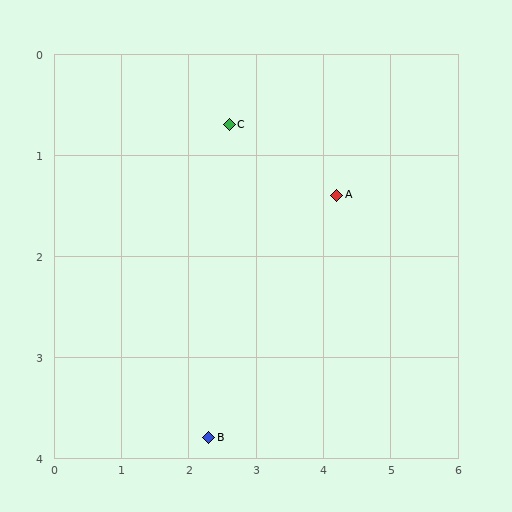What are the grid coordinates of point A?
Point A is at approximately (4.2, 1.4).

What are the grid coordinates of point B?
Point B is at approximately (2.3, 3.8).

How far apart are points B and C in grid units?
Points B and C are about 3.1 grid units apart.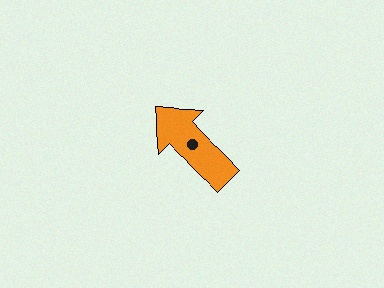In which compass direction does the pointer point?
Northwest.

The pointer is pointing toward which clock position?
Roughly 10 o'clock.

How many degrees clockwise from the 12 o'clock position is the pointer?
Approximately 314 degrees.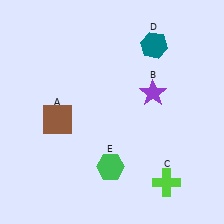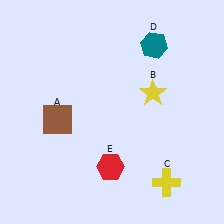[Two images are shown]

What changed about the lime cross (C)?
In Image 1, C is lime. In Image 2, it changed to yellow.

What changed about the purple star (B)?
In Image 1, B is purple. In Image 2, it changed to yellow.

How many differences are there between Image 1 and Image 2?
There are 3 differences between the two images.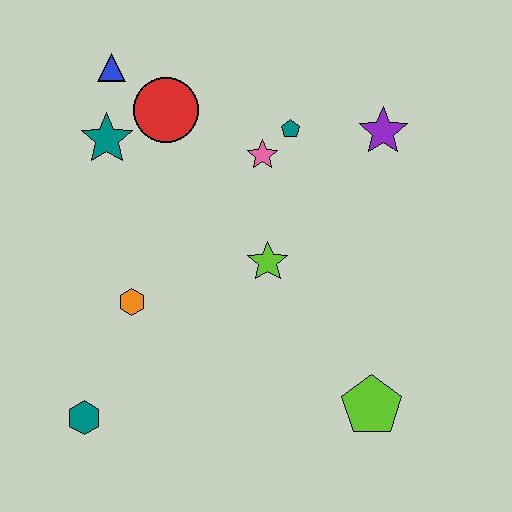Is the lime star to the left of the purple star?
Yes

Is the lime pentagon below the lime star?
Yes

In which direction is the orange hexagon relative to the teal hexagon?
The orange hexagon is above the teal hexagon.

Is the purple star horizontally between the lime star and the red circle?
No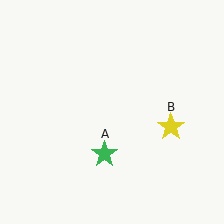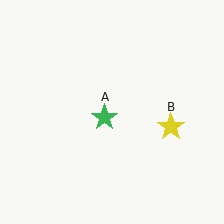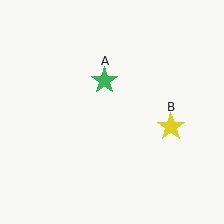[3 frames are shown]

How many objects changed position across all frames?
1 object changed position: green star (object A).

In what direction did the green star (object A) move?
The green star (object A) moved up.